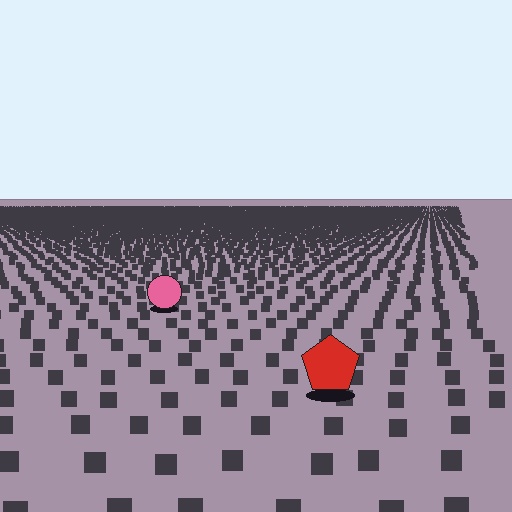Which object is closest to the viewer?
The red pentagon is closest. The texture marks near it are larger and more spread out.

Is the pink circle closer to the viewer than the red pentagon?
No. The red pentagon is closer — you can tell from the texture gradient: the ground texture is coarser near it.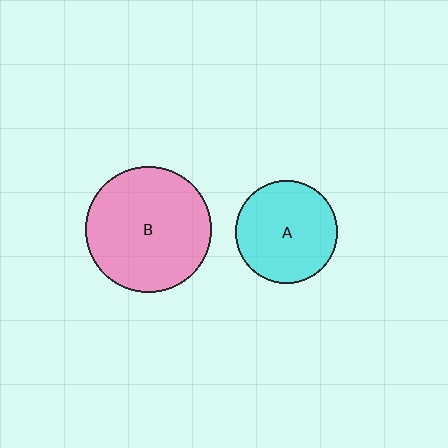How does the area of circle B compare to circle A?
Approximately 1.5 times.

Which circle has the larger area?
Circle B (pink).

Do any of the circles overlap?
No, none of the circles overlap.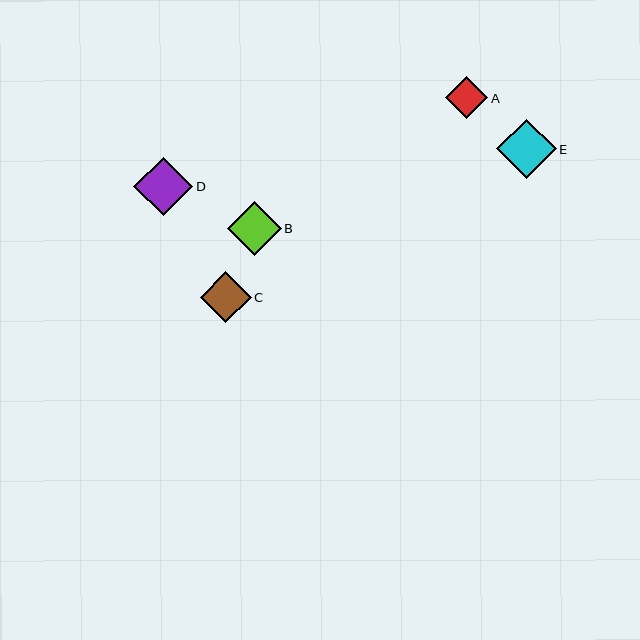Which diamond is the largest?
Diamond E is the largest with a size of approximately 60 pixels.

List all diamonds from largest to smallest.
From largest to smallest: E, D, B, C, A.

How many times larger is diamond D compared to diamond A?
Diamond D is approximately 1.4 times the size of diamond A.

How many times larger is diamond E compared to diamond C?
Diamond E is approximately 1.2 times the size of diamond C.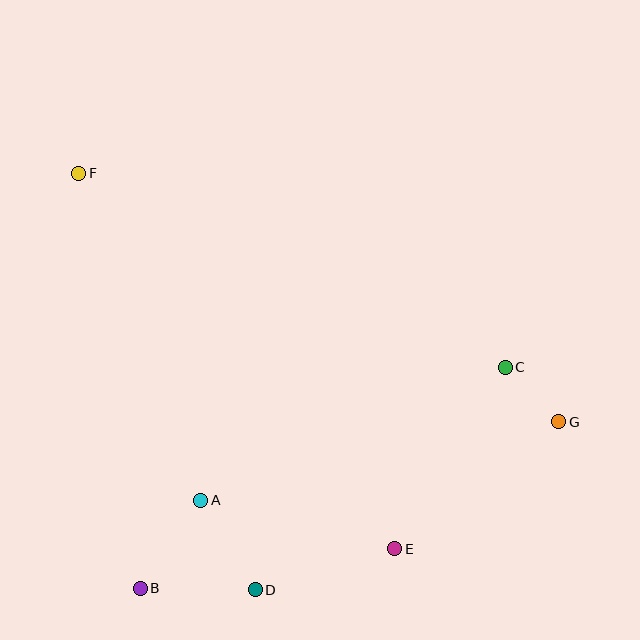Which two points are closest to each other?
Points C and G are closest to each other.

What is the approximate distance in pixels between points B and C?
The distance between B and C is approximately 427 pixels.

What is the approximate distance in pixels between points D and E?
The distance between D and E is approximately 146 pixels.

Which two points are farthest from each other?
Points F and G are farthest from each other.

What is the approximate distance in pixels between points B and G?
The distance between B and G is approximately 450 pixels.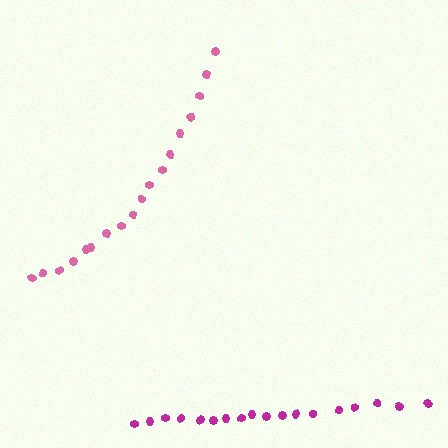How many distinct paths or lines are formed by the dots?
There are 2 distinct paths.